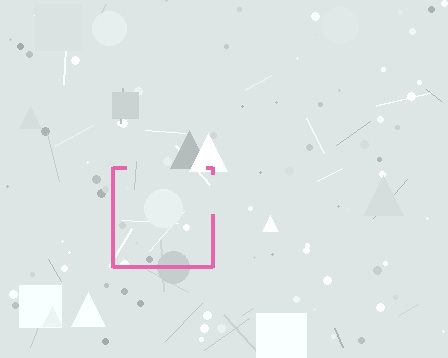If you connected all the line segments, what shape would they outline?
They would outline a square.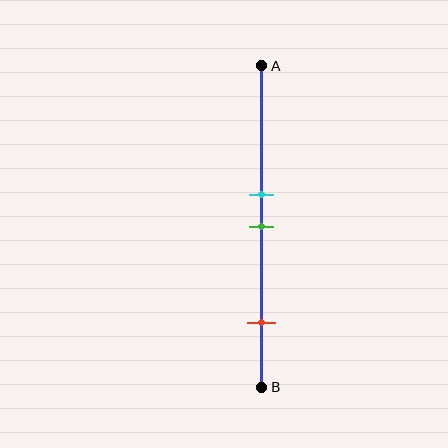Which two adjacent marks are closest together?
The cyan and green marks are the closest adjacent pair.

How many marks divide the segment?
There are 3 marks dividing the segment.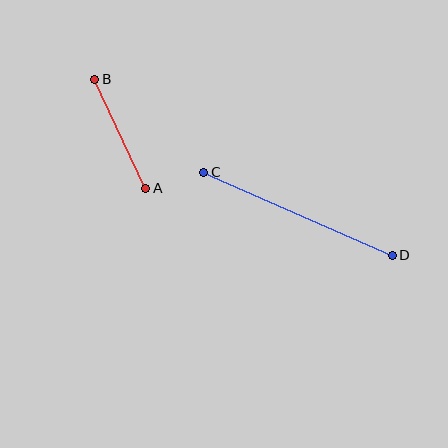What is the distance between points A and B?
The distance is approximately 120 pixels.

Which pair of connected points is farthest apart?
Points C and D are farthest apart.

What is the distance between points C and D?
The distance is approximately 206 pixels.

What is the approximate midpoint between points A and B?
The midpoint is at approximately (120, 134) pixels.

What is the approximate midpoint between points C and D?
The midpoint is at approximately (298, 214) pixels.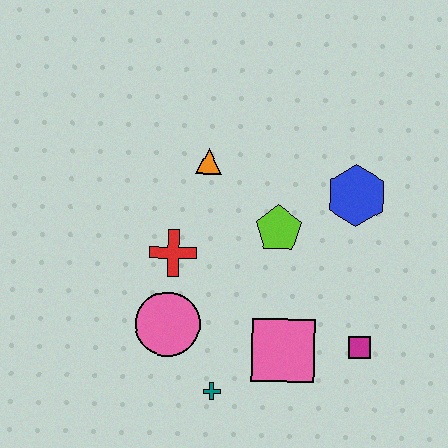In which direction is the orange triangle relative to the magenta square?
The orange triangle is above the magenta square.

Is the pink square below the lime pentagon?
Yes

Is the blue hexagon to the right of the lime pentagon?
Yes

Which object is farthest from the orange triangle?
The magenta square is farthest from the orange triangle.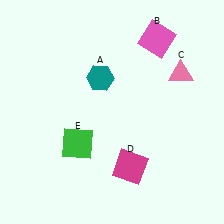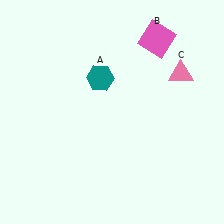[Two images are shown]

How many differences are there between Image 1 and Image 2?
There are 2 differences between the two images.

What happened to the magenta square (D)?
The magenta square (D) was removed in Image 2. It was in the bottom-right area of Image 1.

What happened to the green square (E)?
The green square (E) was removed in Image 2. It was in the bottom-left area of Image 1.